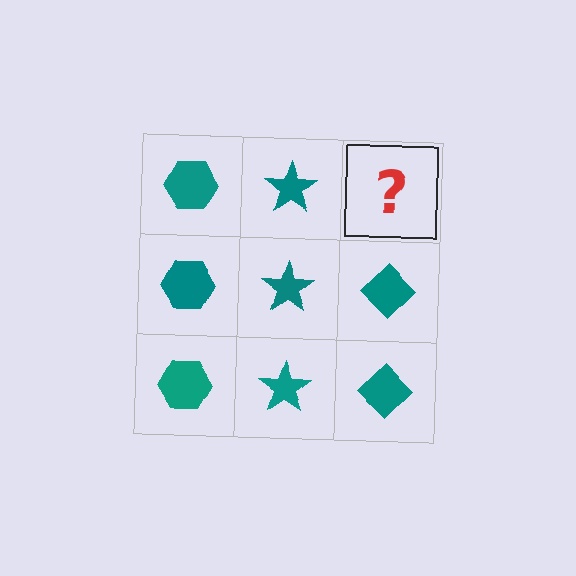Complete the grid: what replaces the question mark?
The question mark should be replaced with a teal diamond.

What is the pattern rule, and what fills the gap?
The rule is that each column has a consistent shape. The gap should be filled with a teal diamond.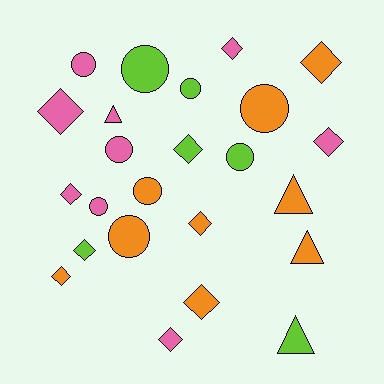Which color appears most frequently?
Orange, with 9 objects.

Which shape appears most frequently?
Diamond, with 11 objects.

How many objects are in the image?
There are 24 objects.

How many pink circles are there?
There are 3 pink circles.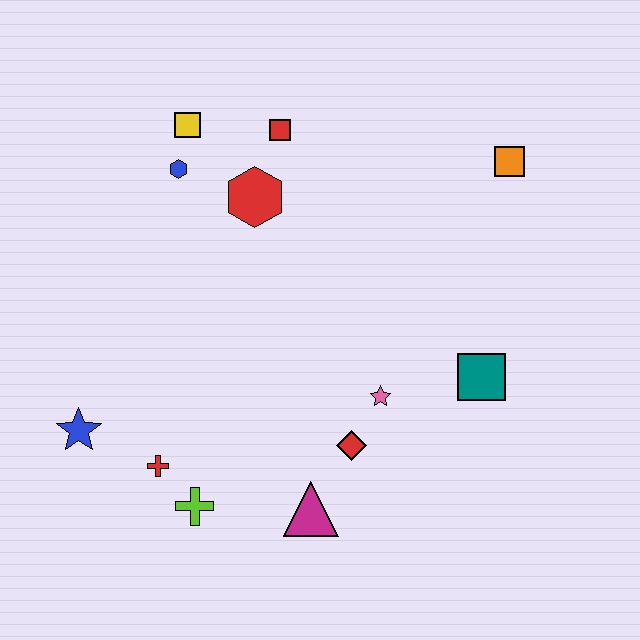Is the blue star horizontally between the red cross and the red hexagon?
No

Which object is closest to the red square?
The red hexagon is closest to the red square.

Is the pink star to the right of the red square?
Yes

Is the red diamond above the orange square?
No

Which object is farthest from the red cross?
The orange square is farthest from the red cross.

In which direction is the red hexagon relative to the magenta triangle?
The red hexagon is above the magenta triangle.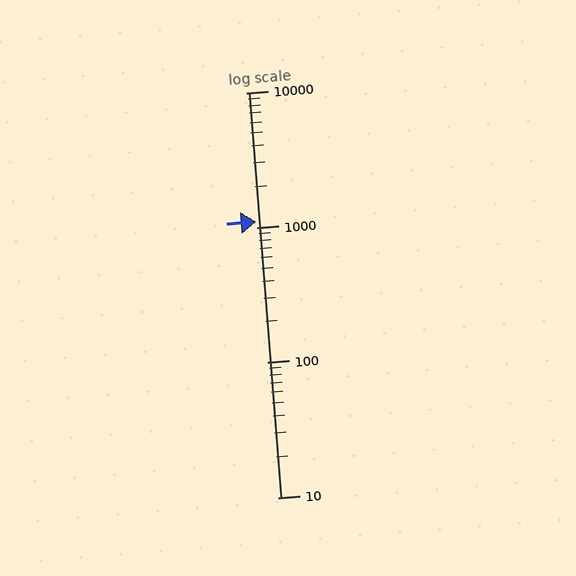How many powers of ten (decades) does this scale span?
The scale spans 3 decades, from 10 to 10000.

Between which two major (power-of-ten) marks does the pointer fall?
The pointer is between 1000 and 10000.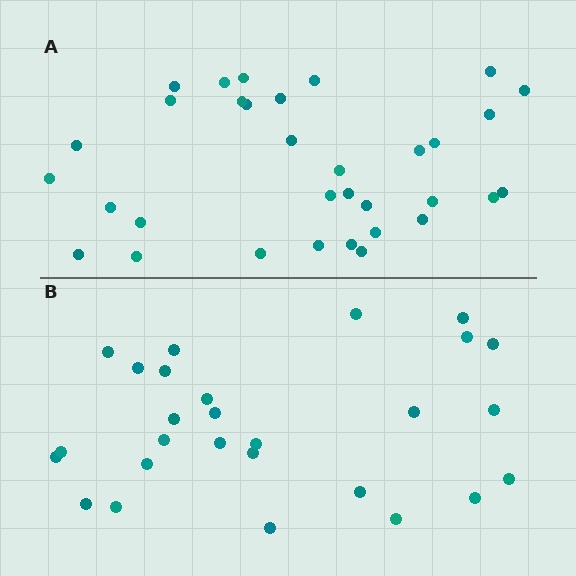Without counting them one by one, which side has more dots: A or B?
Region A (the top region) has more dots.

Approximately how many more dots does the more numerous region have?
Region A has about 6 more dots than region B.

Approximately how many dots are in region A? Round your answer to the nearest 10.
About 30 dots. (The exact count is 33, which rounds to 30.)